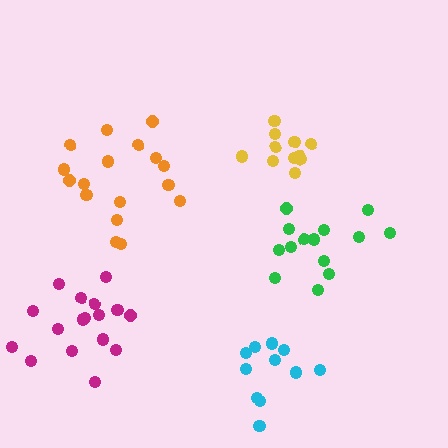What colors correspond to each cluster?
The clusters are colored: magenta, yellow, green, cyan, orange.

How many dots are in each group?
Group 1: 17 dots, Group 2: 11 dots, Group 3: 14 dots, Group 4: 11 dots, Group 5: 17 dots (70 total).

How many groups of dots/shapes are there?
There are 5 groups.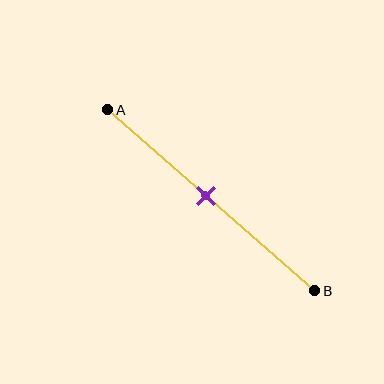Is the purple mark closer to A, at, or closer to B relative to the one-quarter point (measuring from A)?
The purple mark is closer to point B than the one-quarter point of segment AB.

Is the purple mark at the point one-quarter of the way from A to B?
No, the mark is at about 50% from A, not at the 25% one-quarter point.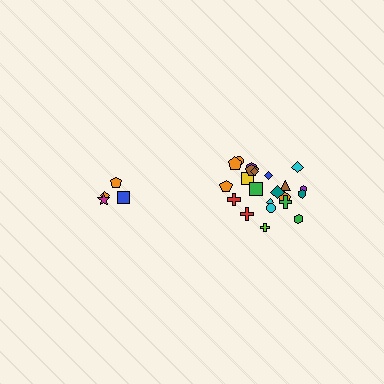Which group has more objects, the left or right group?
The right group.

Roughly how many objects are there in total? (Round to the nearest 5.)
Roughly 25 objects in total.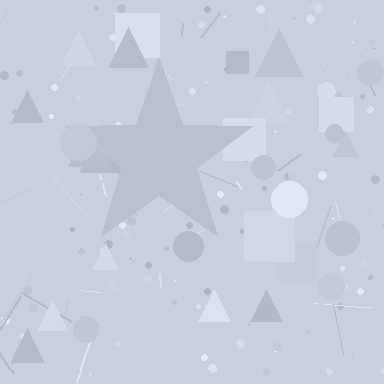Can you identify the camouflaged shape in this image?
The camouflaged shape is a star.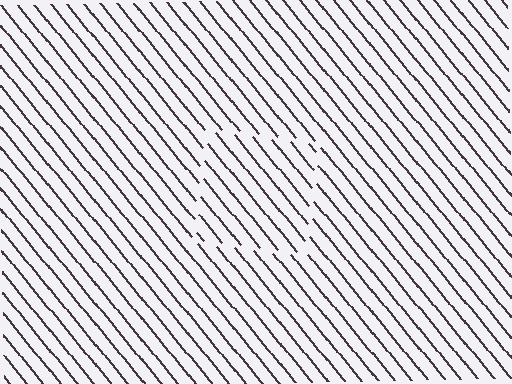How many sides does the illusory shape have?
4 sides — the line-ends trace a square.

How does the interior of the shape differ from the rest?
The interior of the shape contains the same grating, shifted by half a period — the contour is defined by the phase discontinuity where line-ends from the inner and outer gratings abut.